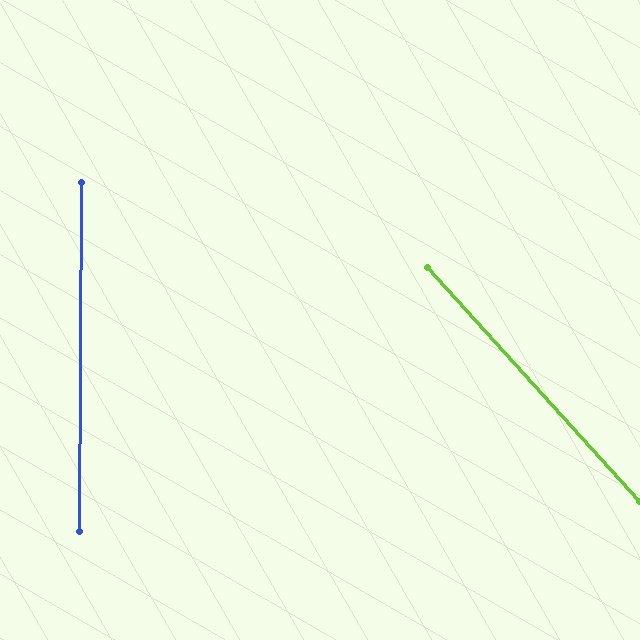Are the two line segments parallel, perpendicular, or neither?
Neither parallel nor perpendicular — they differ by about 43°.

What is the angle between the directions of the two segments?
Approximately 43 degrees.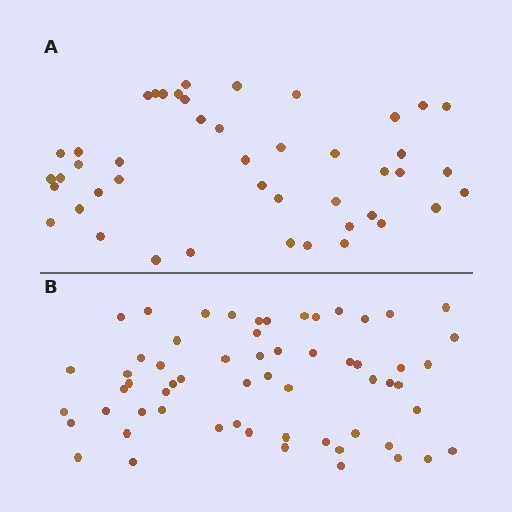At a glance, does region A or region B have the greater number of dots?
Region B (the bottom region) has more dots.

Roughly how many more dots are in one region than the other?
Region B has approximately 15 more dots than region A.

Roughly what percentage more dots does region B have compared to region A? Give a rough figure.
About 35% more.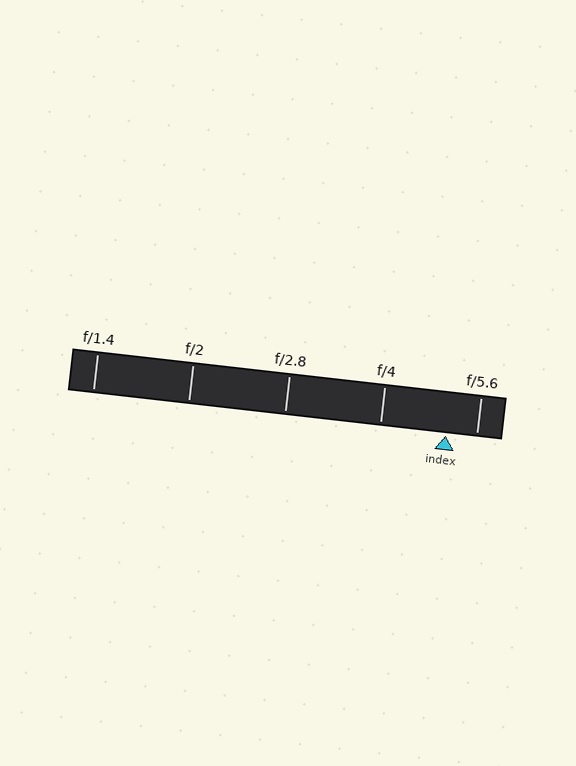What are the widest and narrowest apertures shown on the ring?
The widest aperture shown is f/1.4 and the narrowest is f/5.6.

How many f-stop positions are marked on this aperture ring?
There are 5 f-stop positions marked.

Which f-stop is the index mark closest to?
The index mark is closest to f/5.6.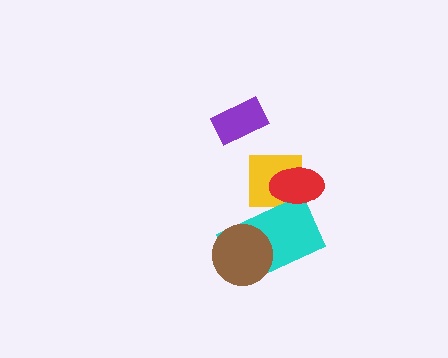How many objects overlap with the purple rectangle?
0 objects overlap with the purple rectangle.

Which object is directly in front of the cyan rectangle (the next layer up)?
The brown circle is directly in front of the cyan rectangle.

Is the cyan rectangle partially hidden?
Yes, it is partially covered by another shape.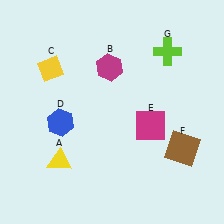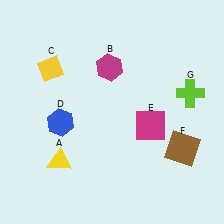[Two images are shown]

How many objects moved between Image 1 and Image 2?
1 object moved between the two images.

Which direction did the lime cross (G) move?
The lime cross (G) moved down.